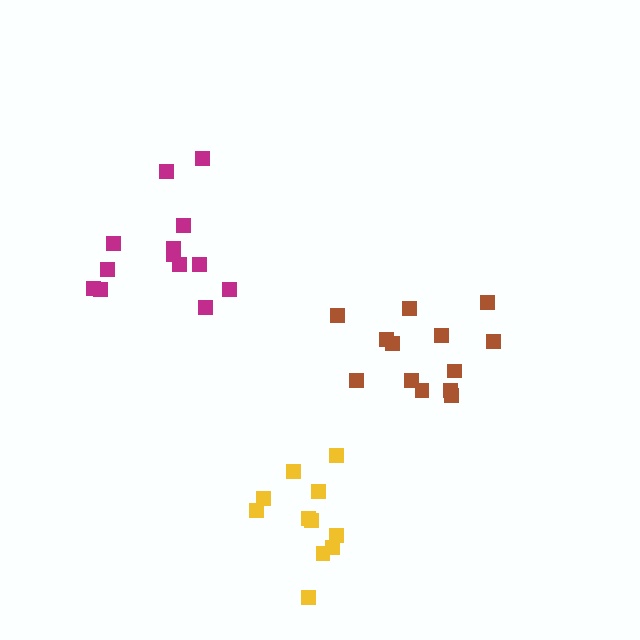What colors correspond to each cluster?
The clusters are colored: yellow, magenta, brown.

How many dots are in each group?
Group 1: 11 dots, Group 2: 13 dots, Group 3: 13 dots (37 total).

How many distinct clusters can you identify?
There are 3 distinct clusters.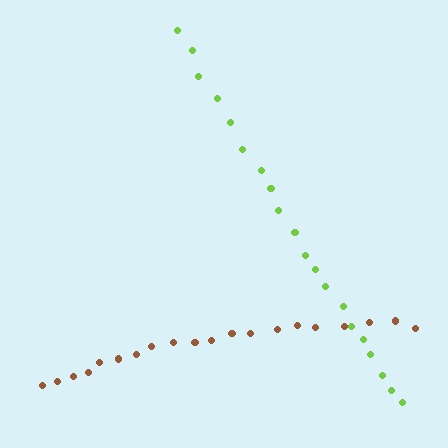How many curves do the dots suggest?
There are 2 distinct paths.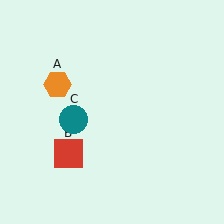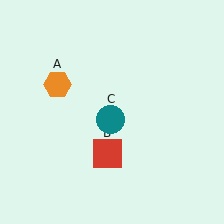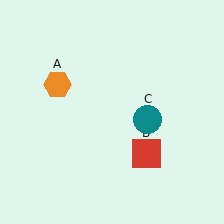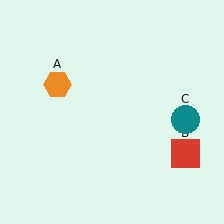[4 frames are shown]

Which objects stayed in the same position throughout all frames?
Orange hexagon (object A) remained stationary.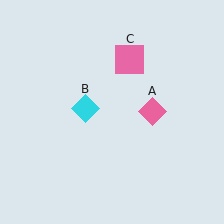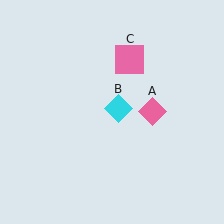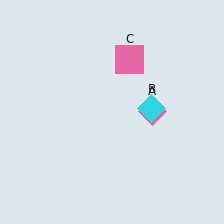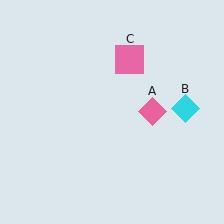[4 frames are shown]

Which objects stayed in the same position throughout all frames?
Pink diamond (object A) and pink square (object C) remained stationary.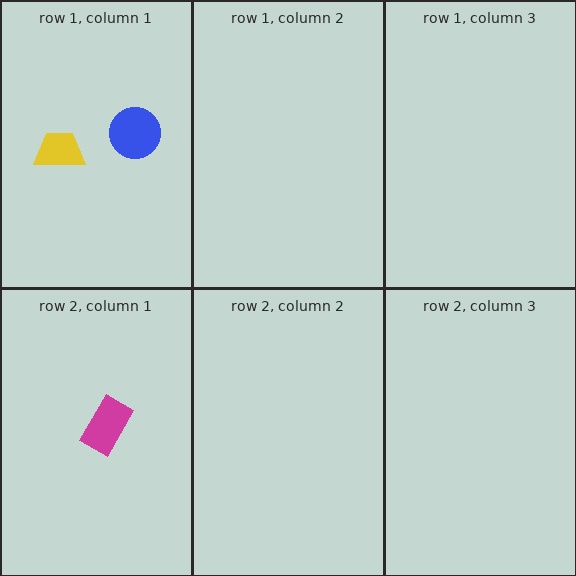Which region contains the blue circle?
The row 1, column 1 region.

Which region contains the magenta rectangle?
The row 2, column 1 region.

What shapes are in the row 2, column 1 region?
The magenta rectangle.